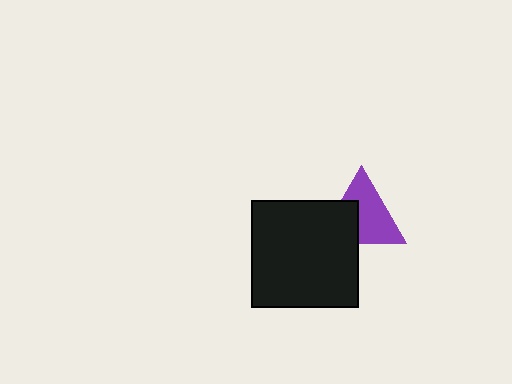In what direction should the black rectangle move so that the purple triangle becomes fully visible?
The black rectangle should move toward the lower-left. That is the shortest direction to clear the overlap and leave the purple triangle fully visible.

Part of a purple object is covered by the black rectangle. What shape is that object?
It is a triangle.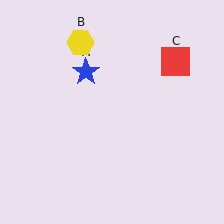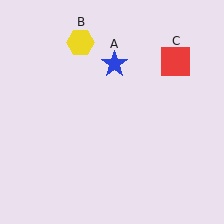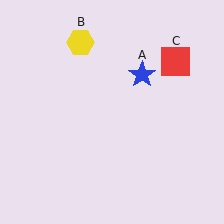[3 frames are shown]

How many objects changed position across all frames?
1 object changed position: blue star (object A).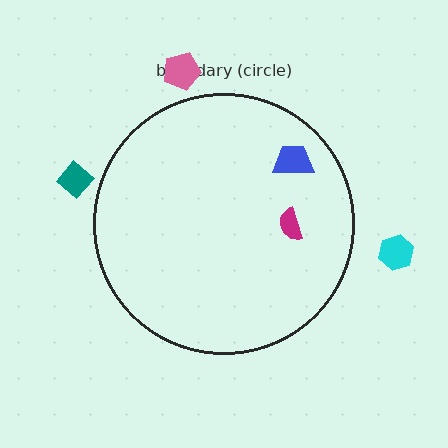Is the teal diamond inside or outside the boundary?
Outside.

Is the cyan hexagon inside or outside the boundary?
Outside.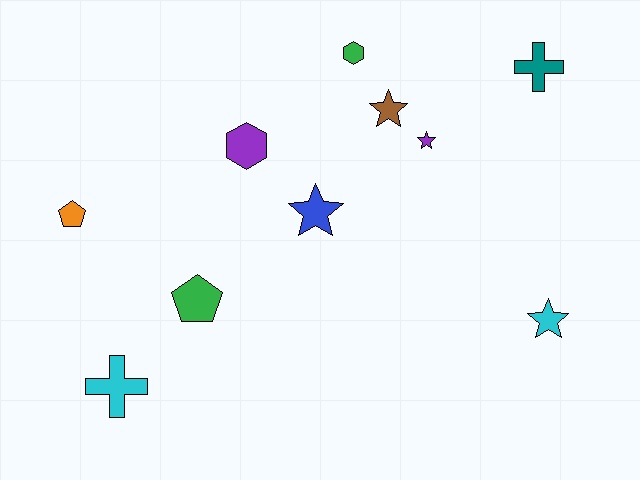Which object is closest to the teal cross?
The purple star is closest to the teal cross.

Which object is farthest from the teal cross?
The cyan cross is farthest from the teal cross.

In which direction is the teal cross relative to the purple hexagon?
The teal cross is to the right of the purple hexagon.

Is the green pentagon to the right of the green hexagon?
No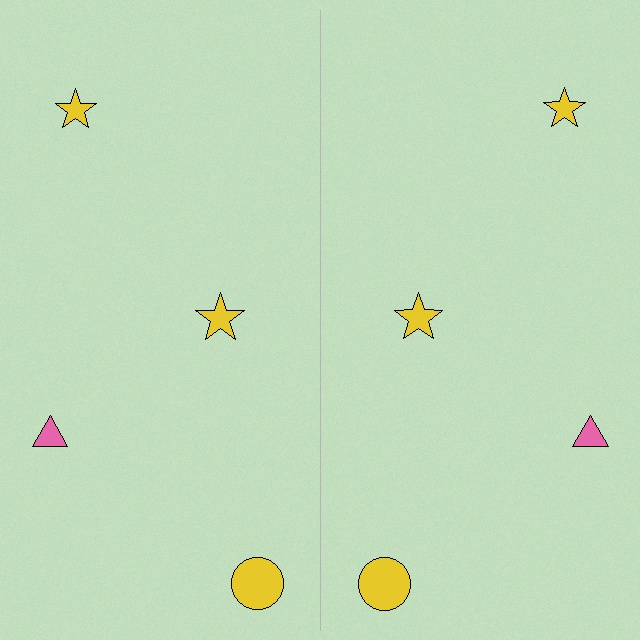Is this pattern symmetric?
Yes, this pattern has bilateral (reflection) symmetry.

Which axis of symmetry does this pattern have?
The pattern has a vertical axis of symmetry running through the center of the image.